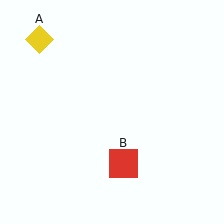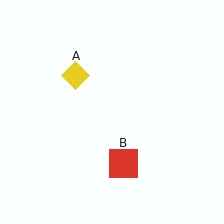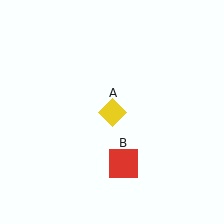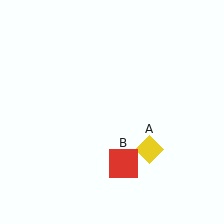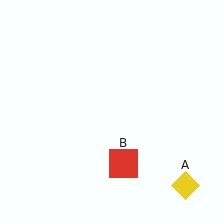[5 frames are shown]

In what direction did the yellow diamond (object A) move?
The yellow diamond (object A) moved down and to the right.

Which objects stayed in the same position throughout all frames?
Red square (object B) remained stationary.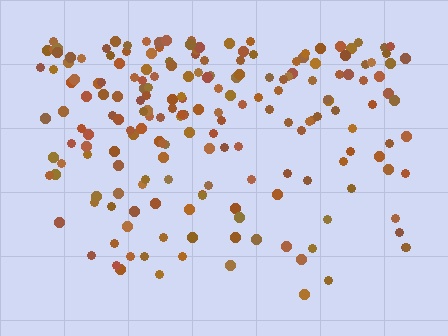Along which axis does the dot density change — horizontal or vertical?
Vertical.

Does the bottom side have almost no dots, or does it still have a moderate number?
Still a moderate number, just noticeably fewer than the top.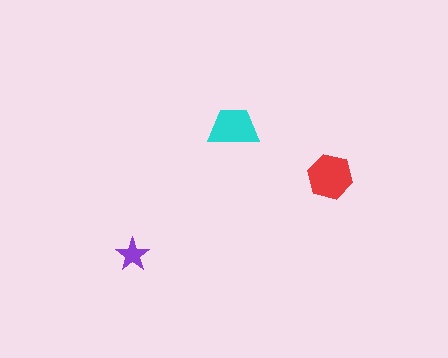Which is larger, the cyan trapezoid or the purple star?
The cyan trapezoid.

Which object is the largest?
The red hexagon.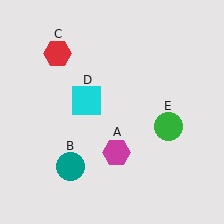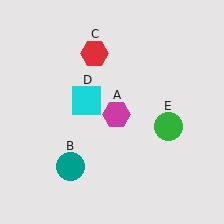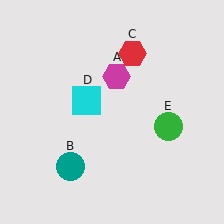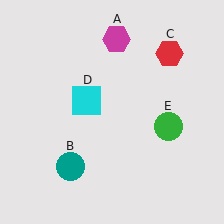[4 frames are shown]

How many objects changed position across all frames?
2 objects changed position: magenta hexagon (object A), red hexagon (object C).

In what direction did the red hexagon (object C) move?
The red hexagon (object C) moved right.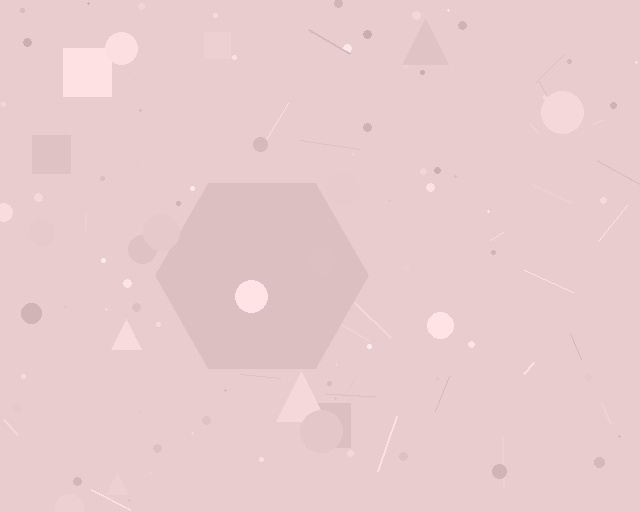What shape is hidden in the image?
A hexagon is hidden in the image.